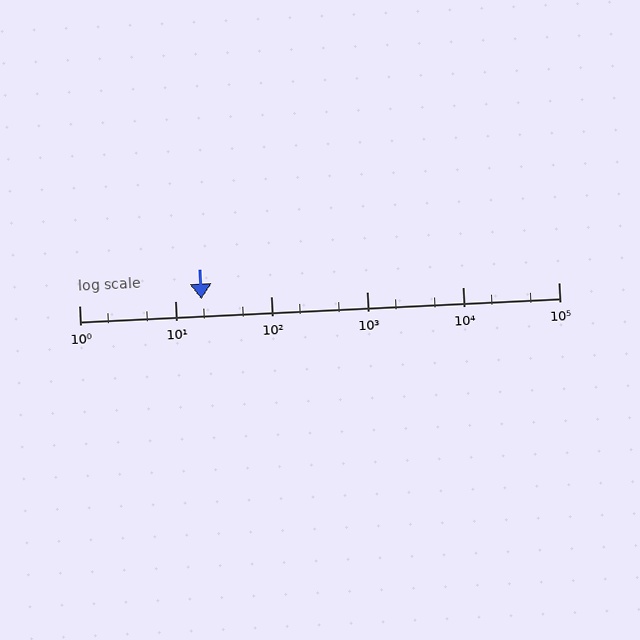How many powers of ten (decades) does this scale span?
The scale spans 5 decades, from 1 to 100000.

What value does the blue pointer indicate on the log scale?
The pointer indicates approximately 19.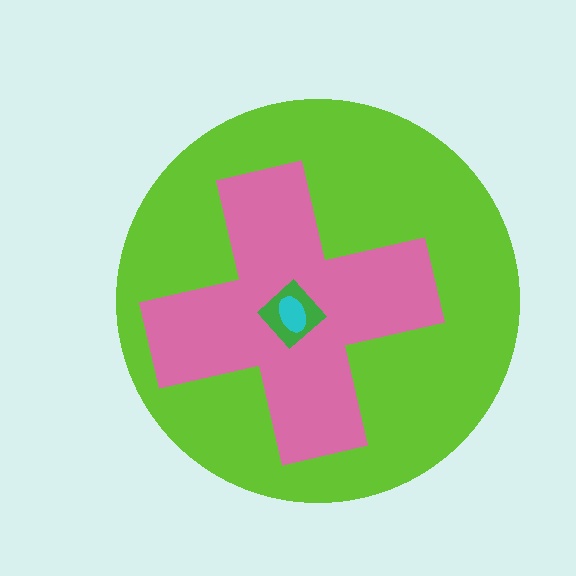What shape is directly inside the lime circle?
The pink cross.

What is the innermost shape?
The cyan ellipse.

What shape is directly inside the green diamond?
The cyan ellipse.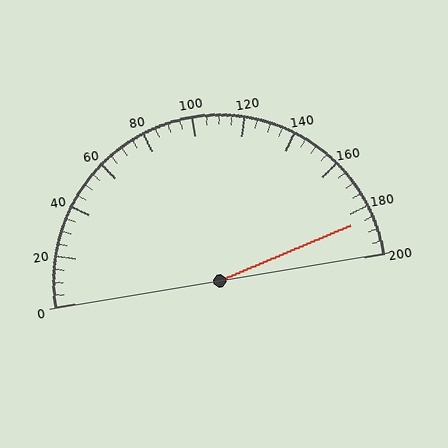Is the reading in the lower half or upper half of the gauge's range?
The reading is in the upper half of the range (0 to 200).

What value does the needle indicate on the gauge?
The needle indicates approximately 185.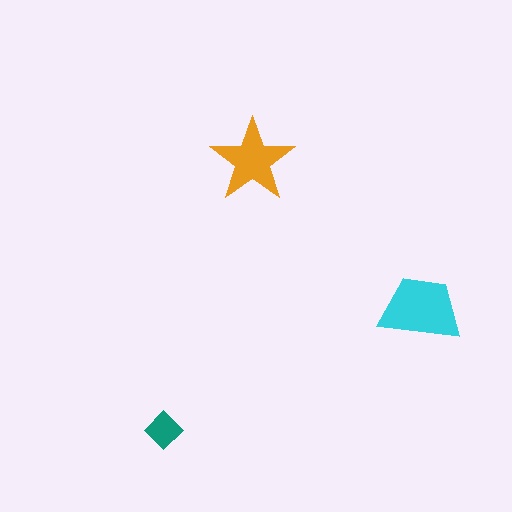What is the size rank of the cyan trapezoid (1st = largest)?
1st.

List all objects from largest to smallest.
The cyan trapezoid, the orange star, the teal diamond.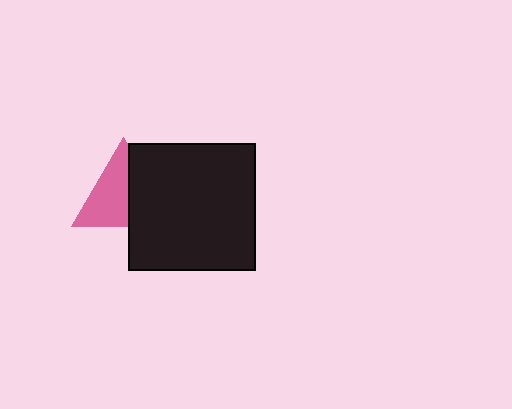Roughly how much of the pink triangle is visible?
About half of it is visible (roughly 57%).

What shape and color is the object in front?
The object in front is a black square.